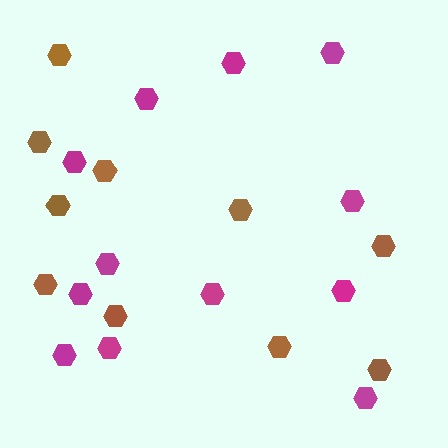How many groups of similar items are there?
There are 2 groups: one group of magenta hexagons (12) and one group of brown hexagons (10).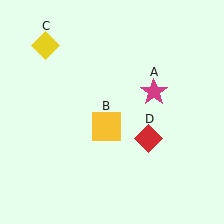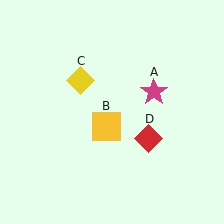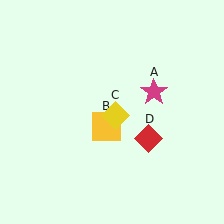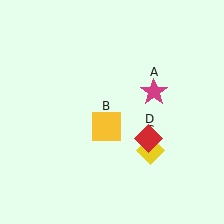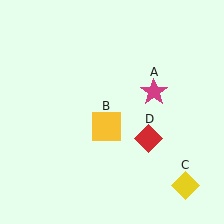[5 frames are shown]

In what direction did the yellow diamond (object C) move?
The yellow diamond (object C) moved down and to the right.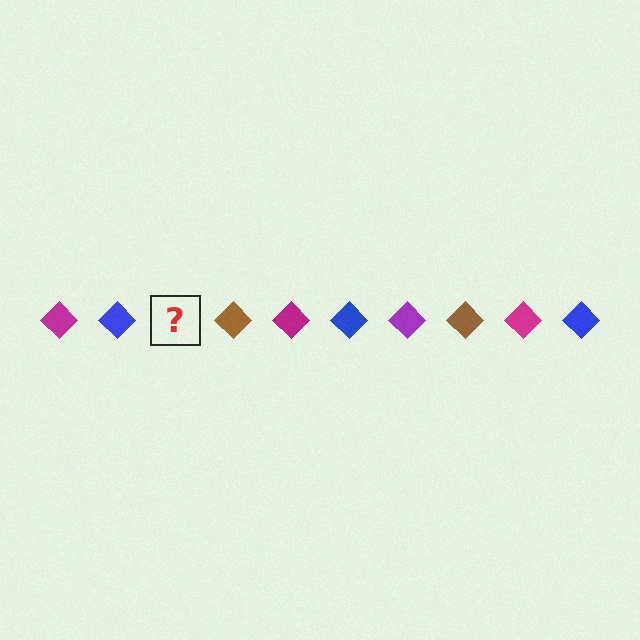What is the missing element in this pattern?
The missing element is a purple diamond.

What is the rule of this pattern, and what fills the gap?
The rule is that the pattern cycles through magenta, blue, purple, brown diamonds. The gap should be filled with a purple diamond.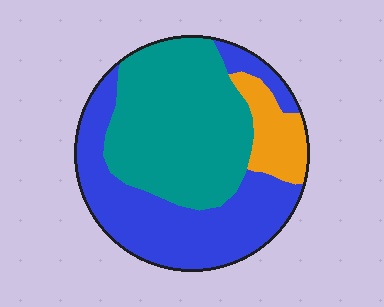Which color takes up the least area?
Orange, at roughly 10%.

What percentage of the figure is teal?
Teal takes up between a third and a half of the figure.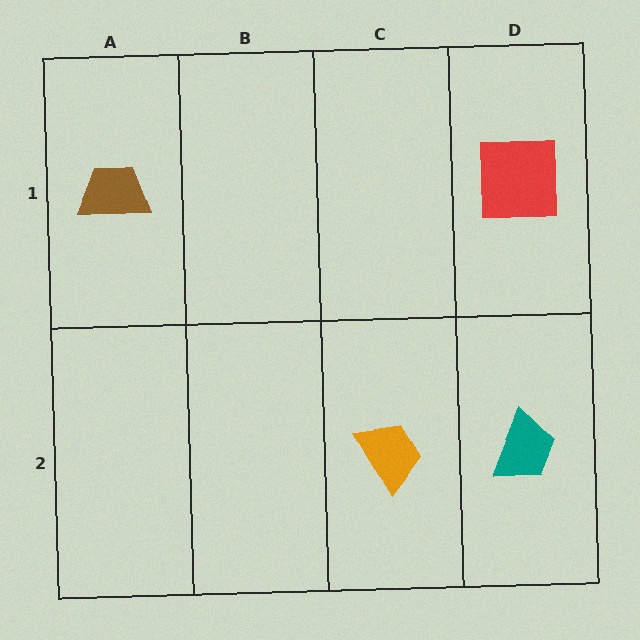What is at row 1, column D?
A red square.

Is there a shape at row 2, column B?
No, that cell is empty.